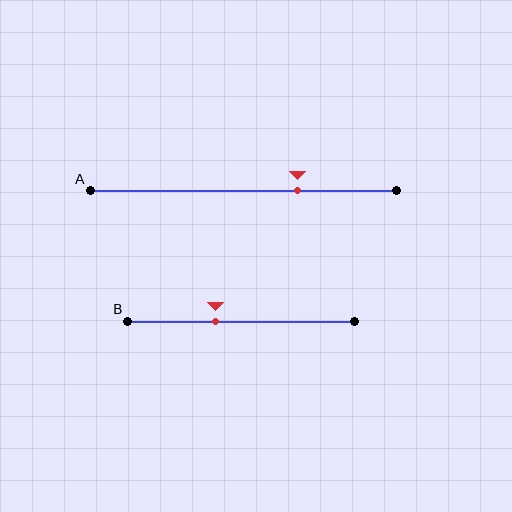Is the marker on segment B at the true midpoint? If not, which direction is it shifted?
No, the marker on segment B is shifted to the left by about 12% of the segment length.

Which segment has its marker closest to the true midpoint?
Segment B has its marker closest to the true midpoint.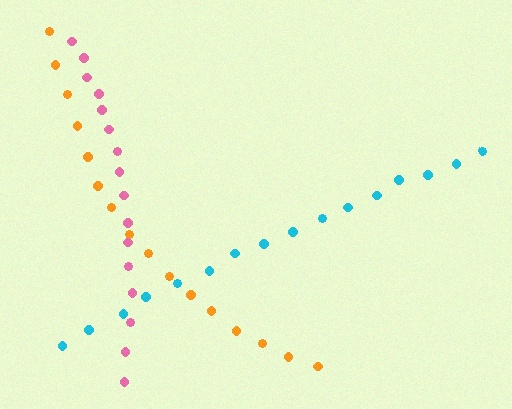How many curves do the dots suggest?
There are 3 distinct paths.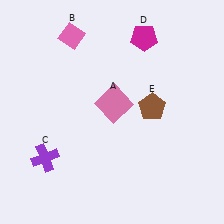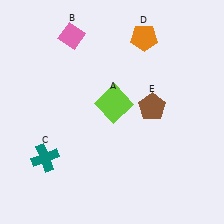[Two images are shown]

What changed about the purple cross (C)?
In Image 1, C is purple. In Image 2, it changed to teal.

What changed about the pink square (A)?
In Image 1, A is pink. In Image 2, it changed to lime.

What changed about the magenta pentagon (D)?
In Image 1, D is magenta. In Image 2, it changed to orange.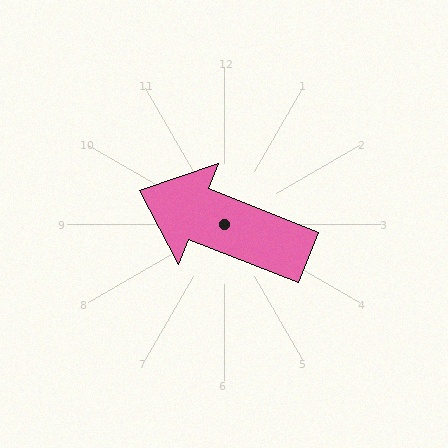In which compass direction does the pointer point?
West.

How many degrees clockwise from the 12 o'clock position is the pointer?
Approximately 292 degrees.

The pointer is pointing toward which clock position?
Roughly 10 o'clock.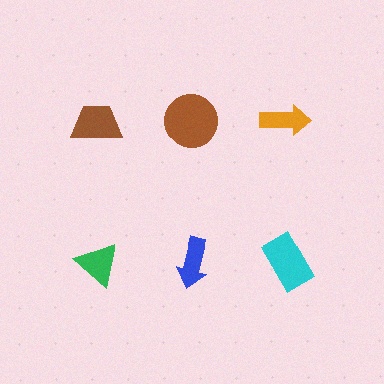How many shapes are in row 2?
3 shapes.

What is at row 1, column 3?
An orange arrow.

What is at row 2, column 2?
A blue arrow.